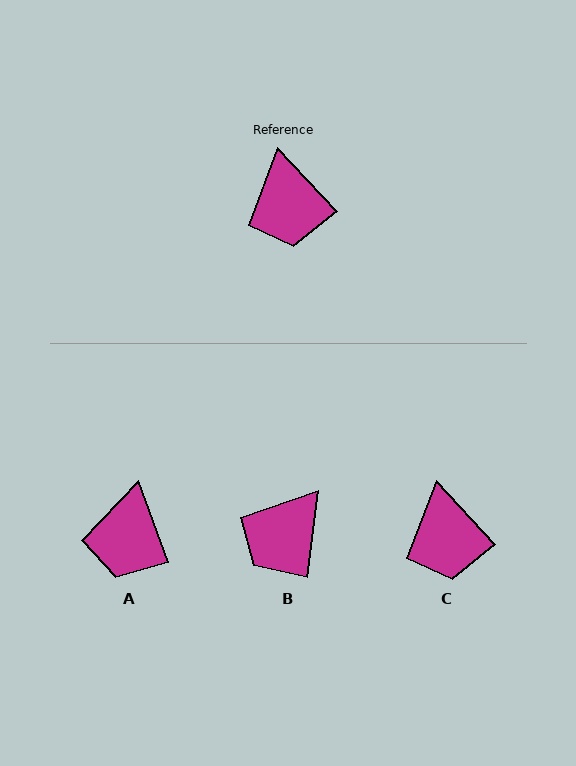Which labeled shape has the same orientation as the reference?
C.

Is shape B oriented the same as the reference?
No, it is off by about 50 degrees.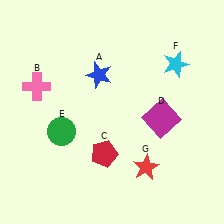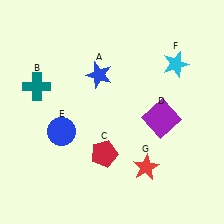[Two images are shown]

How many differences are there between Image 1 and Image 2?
There are 3 differences between the two images.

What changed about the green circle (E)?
In Image 1, E is green. In Image 2, it changed to blue.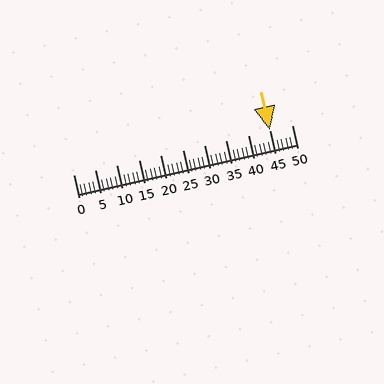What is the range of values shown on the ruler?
The ruler shows values from 0 to 50.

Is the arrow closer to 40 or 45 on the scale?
The arrow is closer to 45.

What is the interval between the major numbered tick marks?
The major tick marks are spaced 5 units apart.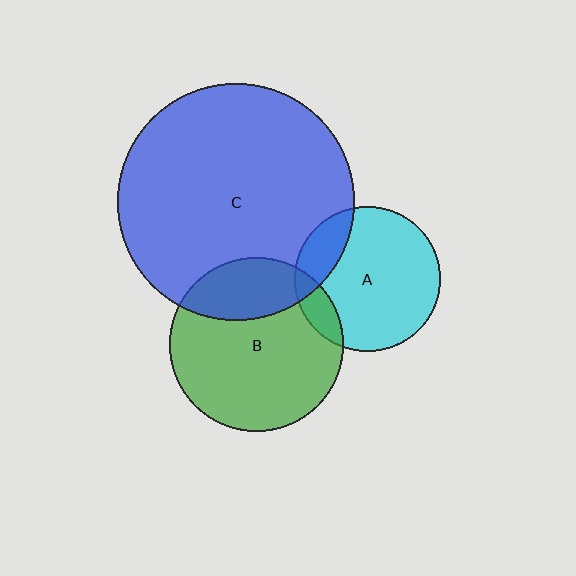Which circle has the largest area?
Circle C (blue).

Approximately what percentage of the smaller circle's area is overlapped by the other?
Approximately 25%.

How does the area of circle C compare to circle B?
Approximately 1.8 times.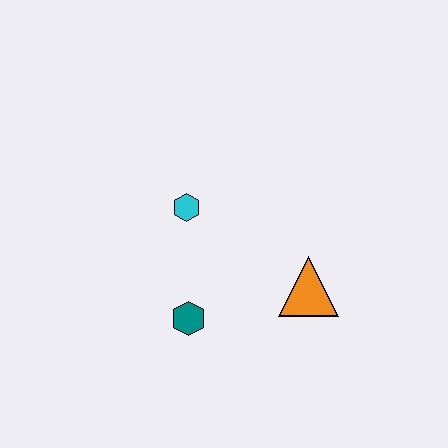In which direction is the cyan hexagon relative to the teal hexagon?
The cyan hexagon is above the teal hexagon.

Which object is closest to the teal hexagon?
The cyan hexagon is closest to the teal hexagon.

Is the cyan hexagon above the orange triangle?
Yes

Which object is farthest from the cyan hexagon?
The orange triangle is farthest from the cyan hexagon.